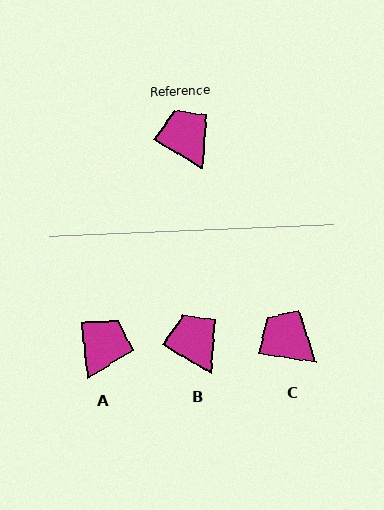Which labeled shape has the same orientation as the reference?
B.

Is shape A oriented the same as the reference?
No, it is off by about 53 degrees.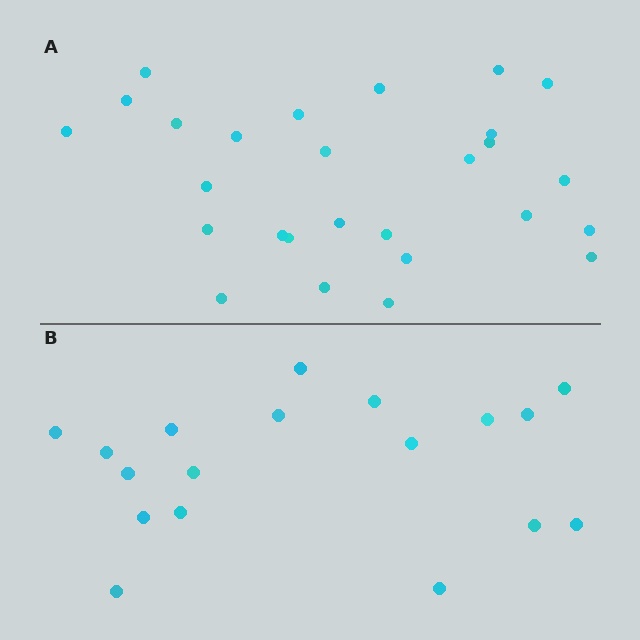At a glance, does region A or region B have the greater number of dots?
Region A (the top region) has more dots.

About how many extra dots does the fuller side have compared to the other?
Region A has roughly 8 or so more dots than region B.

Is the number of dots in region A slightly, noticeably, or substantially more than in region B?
Region A has substantially more. The ratio is roughly 1.5 to 1.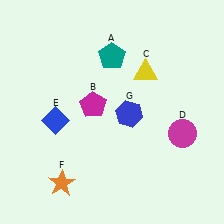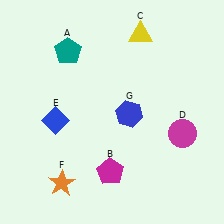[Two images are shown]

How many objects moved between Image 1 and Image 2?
3 objects moved between the two images.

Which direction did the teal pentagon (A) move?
The teal pentagon (A) moved left.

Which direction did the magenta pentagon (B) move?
The magenta pentagon (B) moved down.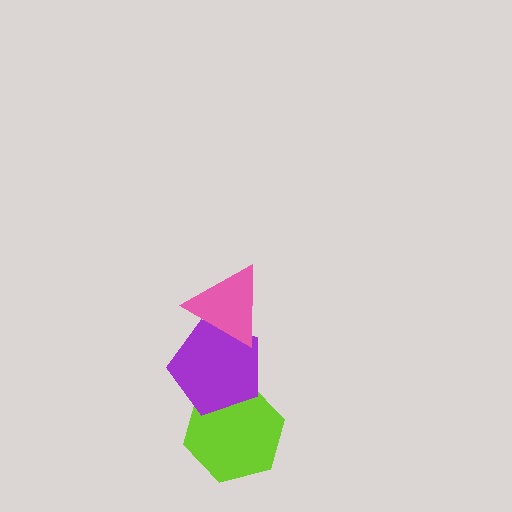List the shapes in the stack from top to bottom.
From top to bottom: the pink triangle, the purple pentagon, the lime hexagon.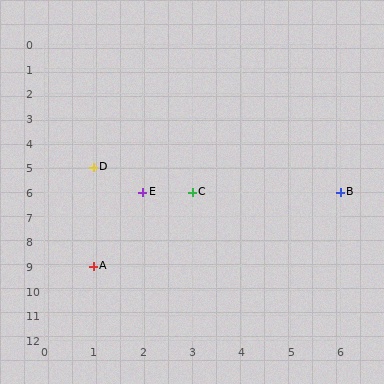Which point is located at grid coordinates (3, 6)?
Point C is at (3, 6).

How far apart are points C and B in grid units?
Points C and B are 3 columns apart.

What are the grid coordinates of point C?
Point C is at grid coordinates (3, 6).